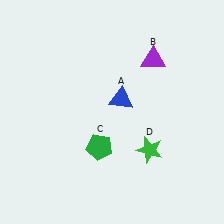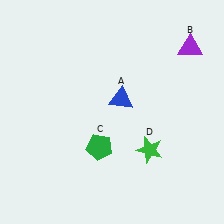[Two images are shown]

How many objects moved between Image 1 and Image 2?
1 object moved between the two images.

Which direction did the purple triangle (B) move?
The purple triangle (B) moved right.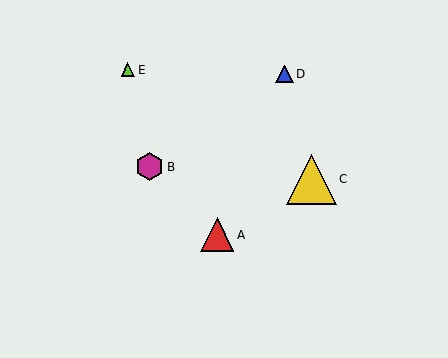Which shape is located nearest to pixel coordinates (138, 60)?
The lime triangle (labeled E) at (128, 70) is nearest to that location.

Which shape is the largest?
The yellow triangle (labeled C) is the largest.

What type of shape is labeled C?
Shape C is a yellow triangle.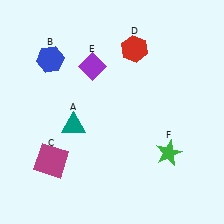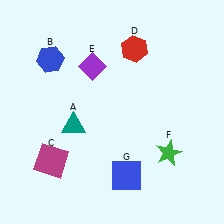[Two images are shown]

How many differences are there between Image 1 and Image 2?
There is 1 difference between the two images.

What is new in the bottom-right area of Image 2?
A blue square (G) was added in the bottom-right area of Image 2.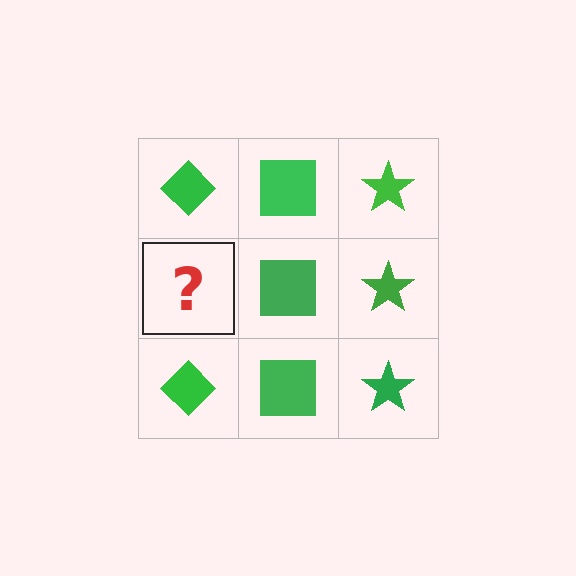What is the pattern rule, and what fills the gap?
The rule is that each column has a consistent shape. The gap should be filled with a green diamond.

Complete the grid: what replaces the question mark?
The question mark should be replaced with a green diamond.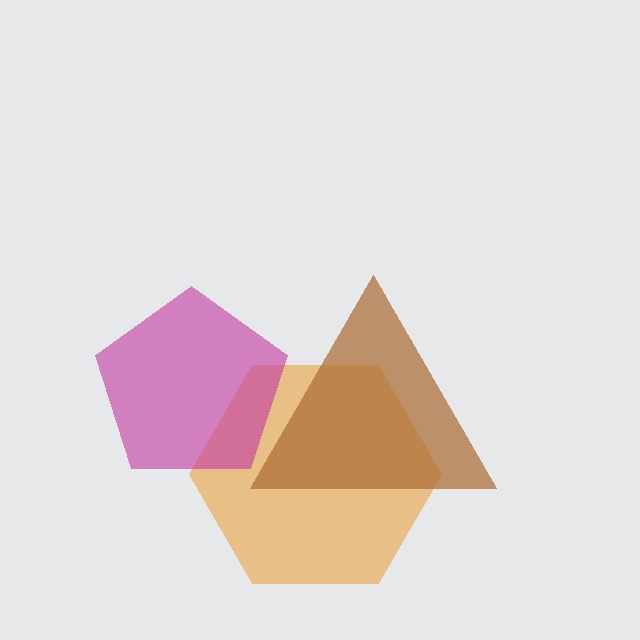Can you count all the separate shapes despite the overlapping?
Yes, there are 3 separate shapes.